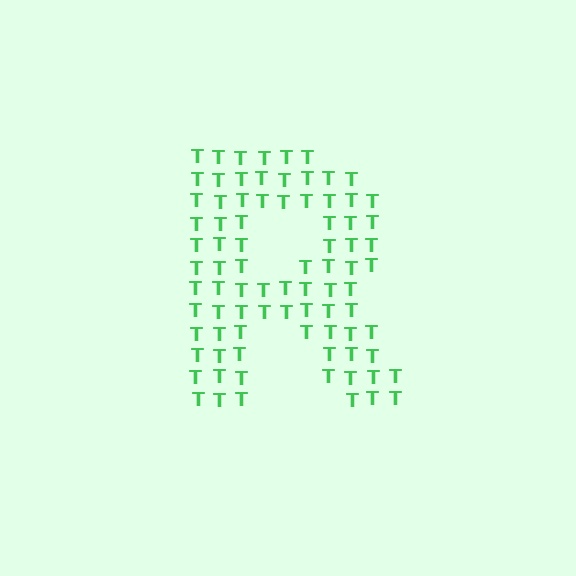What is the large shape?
The large shape is the letter R.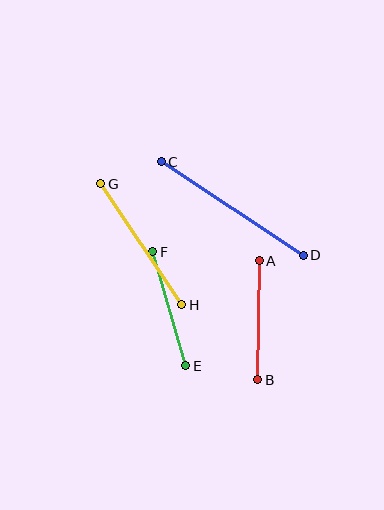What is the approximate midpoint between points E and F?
The midpoint is at approximately (169, 309) pixels.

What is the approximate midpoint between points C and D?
The midpoint is at approximately (232, 208) pixels.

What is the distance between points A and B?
The distance is approximately 119 pixels.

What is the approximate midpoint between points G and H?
The midpoint is at approximately (141, 244) pixels.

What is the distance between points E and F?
The distance is approximately 119 pixels.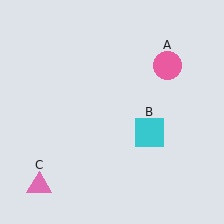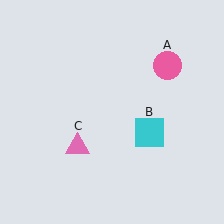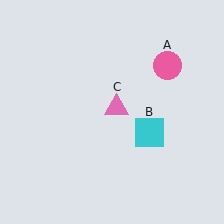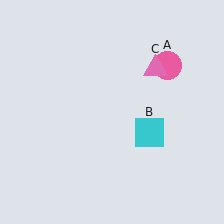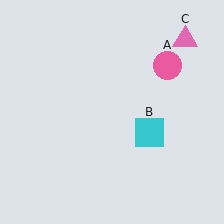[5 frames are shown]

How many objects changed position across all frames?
1 object changed position: pink triangle (object C).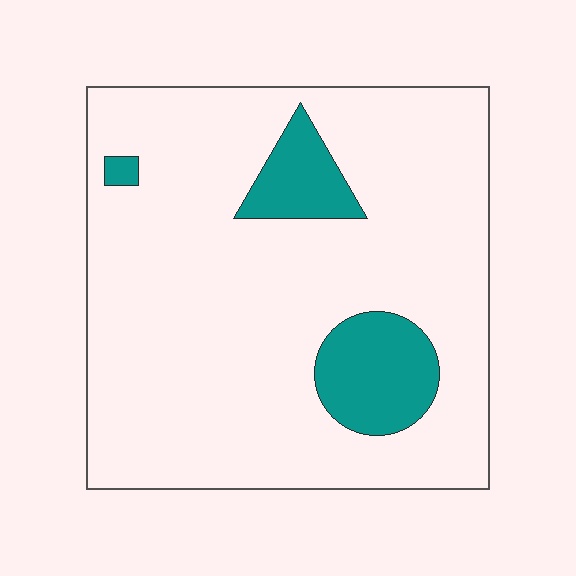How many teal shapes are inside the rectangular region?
3.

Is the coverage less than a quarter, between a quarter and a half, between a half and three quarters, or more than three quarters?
Less than a quarter.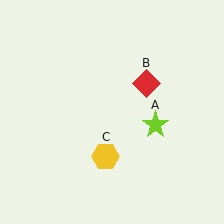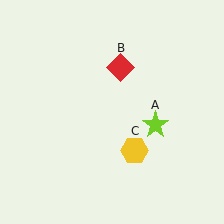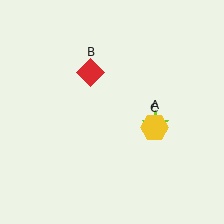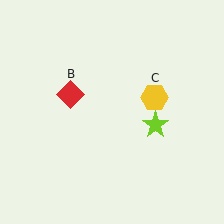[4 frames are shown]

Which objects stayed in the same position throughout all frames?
Lime star (object A) remained stationary.